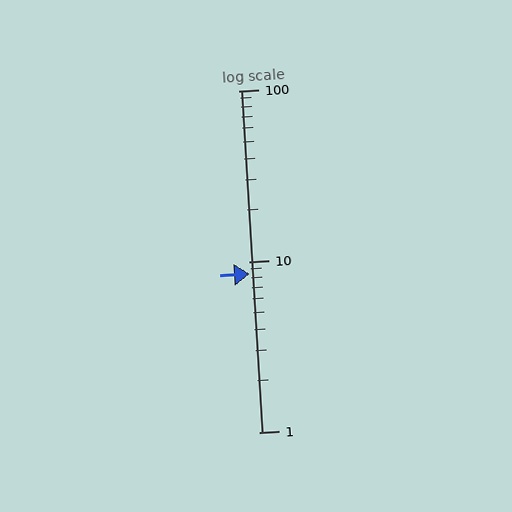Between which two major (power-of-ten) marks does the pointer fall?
The pointer is between 1 and 10.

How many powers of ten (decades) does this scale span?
The scale spans 2 decades, from 1 to 100.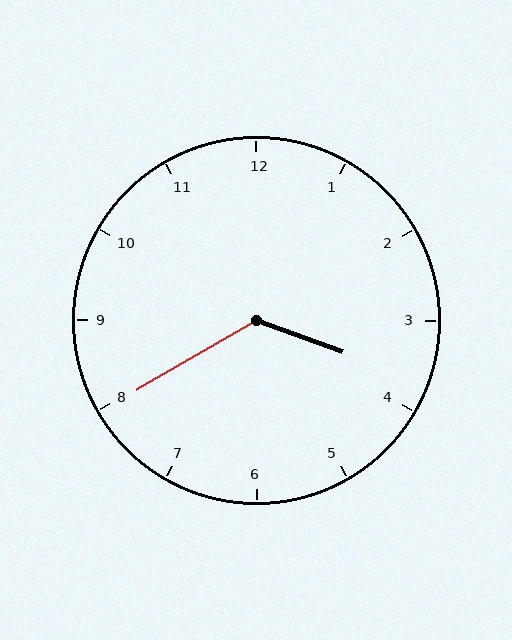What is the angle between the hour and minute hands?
Approximately 130 degrees.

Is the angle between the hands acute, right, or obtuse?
It is obtuse.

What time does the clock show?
3:40.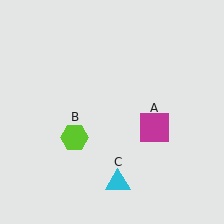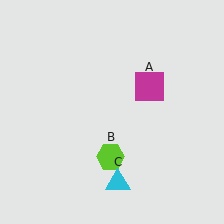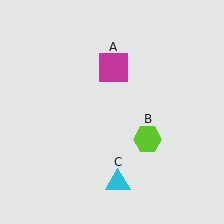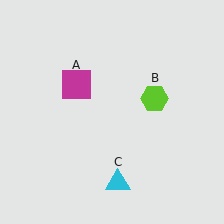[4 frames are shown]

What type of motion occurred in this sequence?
The magenta square (object A), lime hexagon (object B) rotated counterclockwise around the center of the scene.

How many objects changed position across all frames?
2 objects changed position: magenta square (object A), lime hexagon (object B).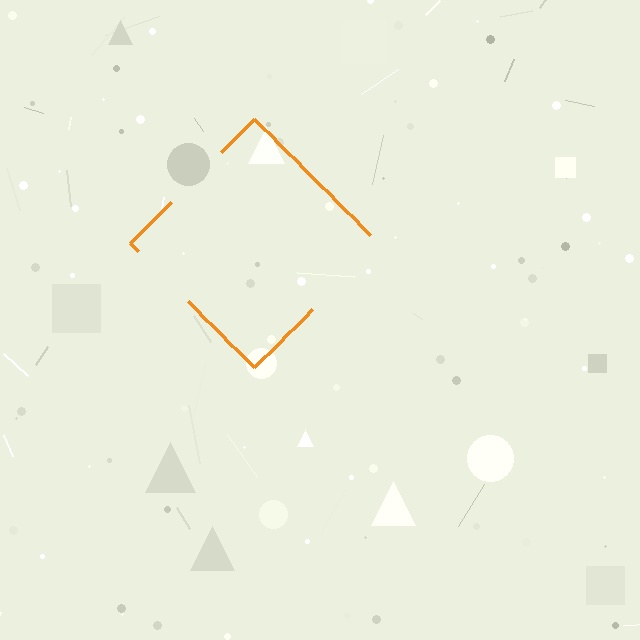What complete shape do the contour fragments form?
The contour fragments form a diamond.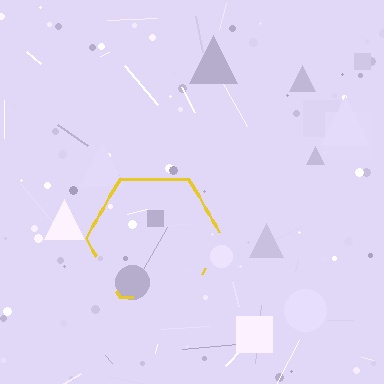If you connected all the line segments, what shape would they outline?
They would outline a hexagon.